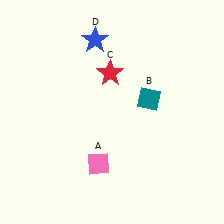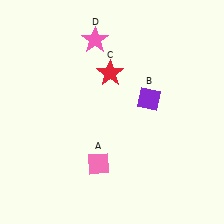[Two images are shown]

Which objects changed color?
B changed from teal to purple. D changed from blue to pink.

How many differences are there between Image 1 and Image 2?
There are 2 differences between the two images.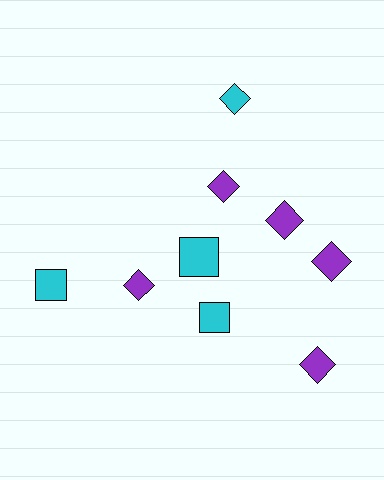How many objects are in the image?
There are 9 objects.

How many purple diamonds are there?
There are 5 purple diamonds.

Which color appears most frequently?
Purple, with 5 objects.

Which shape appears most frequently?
Diamond, with 6 objects.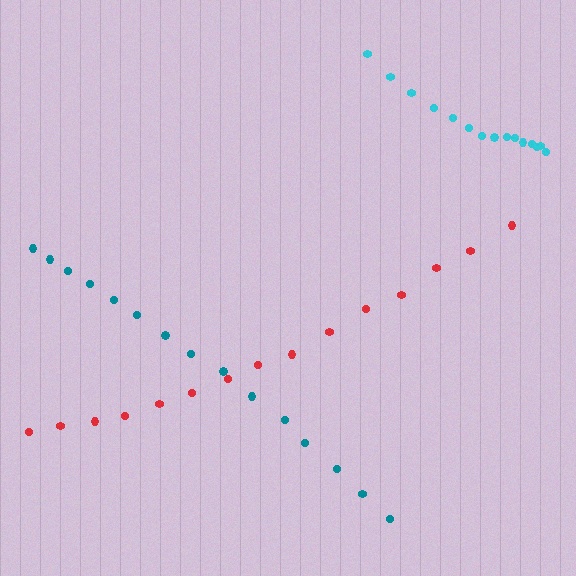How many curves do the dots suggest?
There are 3 distinct paths.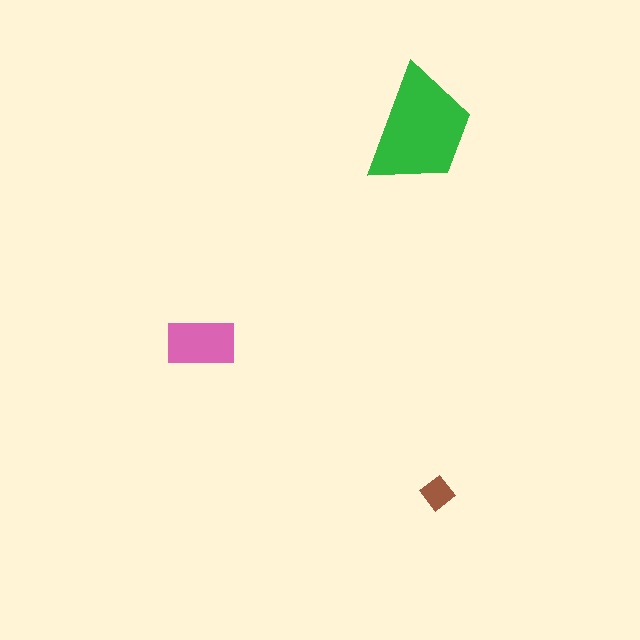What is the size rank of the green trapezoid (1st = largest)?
1st.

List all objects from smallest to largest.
The brown diamond, the pink rectangle, the green trapezoid.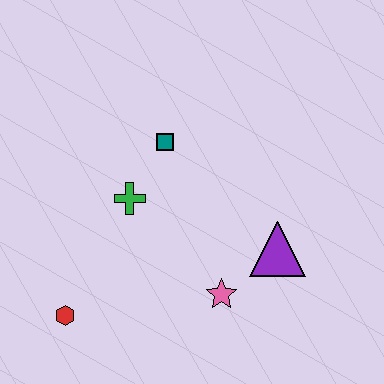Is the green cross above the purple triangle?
Yes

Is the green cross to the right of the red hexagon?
Yes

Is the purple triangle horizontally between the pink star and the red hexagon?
No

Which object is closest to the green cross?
The teal square is closest to the green cross.